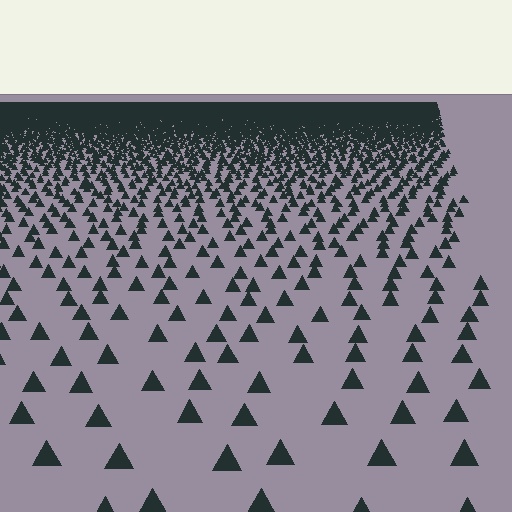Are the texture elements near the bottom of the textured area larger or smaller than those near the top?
Larger. Near the bottom, elements are closer to the viewer and appear at a bigger on-screen size.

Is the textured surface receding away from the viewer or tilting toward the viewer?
The surface is receding away from the viewer. Texture elements get smaller and denser toward the top.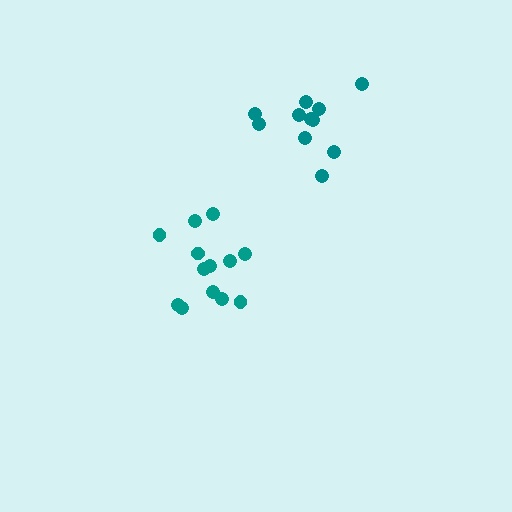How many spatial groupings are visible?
There are 2 spatial groupings.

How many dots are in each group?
Group 1: 11 dots, Group 2: 13 dots (24 total).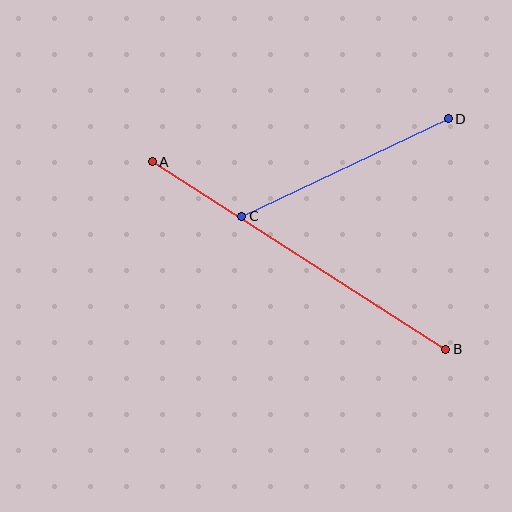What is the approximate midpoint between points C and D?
The midpoint is at approximately (345, 167) pixels.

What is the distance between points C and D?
The distance is approximately 229 pixels.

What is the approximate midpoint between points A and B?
The midpoint is at approximately (299, 256) pixels.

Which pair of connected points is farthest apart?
Points A and B are farthest apart.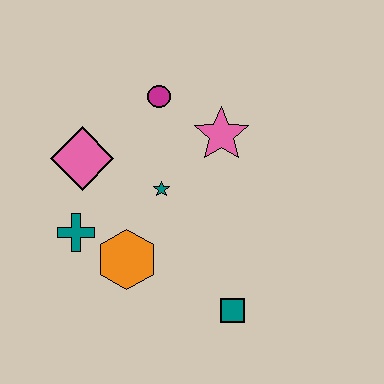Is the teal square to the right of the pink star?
Yes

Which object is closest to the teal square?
The orange hexagon is closest to the teal square.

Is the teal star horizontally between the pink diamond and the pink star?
Yes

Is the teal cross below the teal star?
Yes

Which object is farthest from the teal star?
The teal square is farthest from the teal star.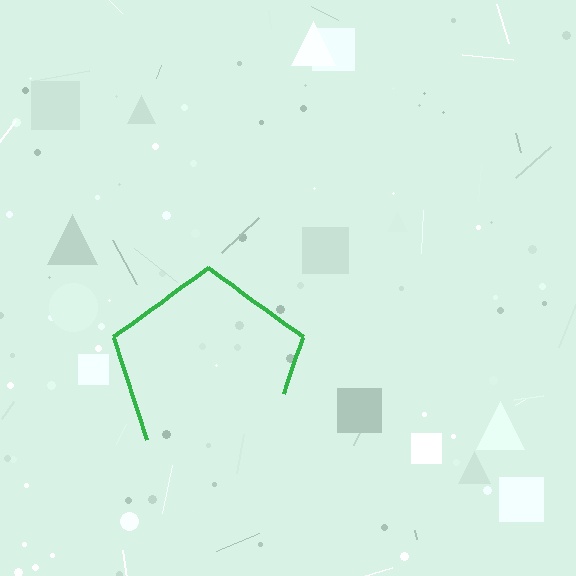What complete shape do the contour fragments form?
The contour fragments form a pentagon.